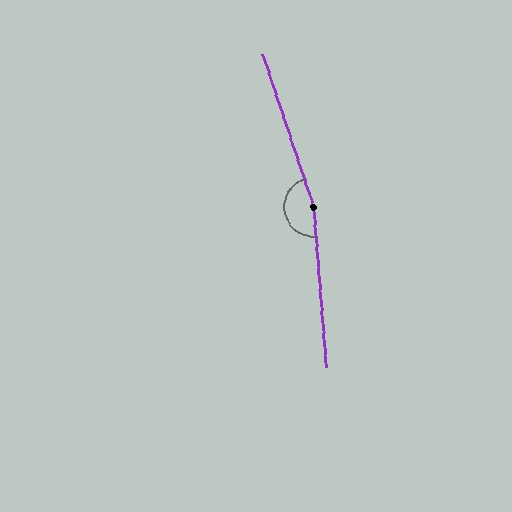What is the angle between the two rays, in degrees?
Approximately 166 degrees.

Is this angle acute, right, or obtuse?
It is obtuse.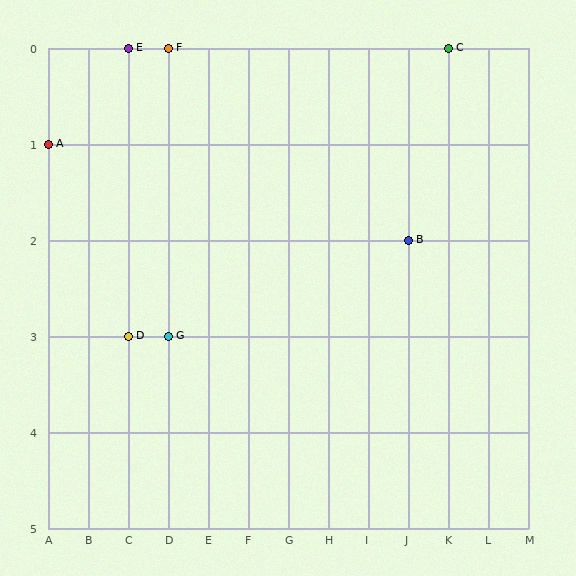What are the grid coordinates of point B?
Point B is at grid coordinates (J, 2).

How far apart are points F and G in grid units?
Points F and G are 3 rows apart.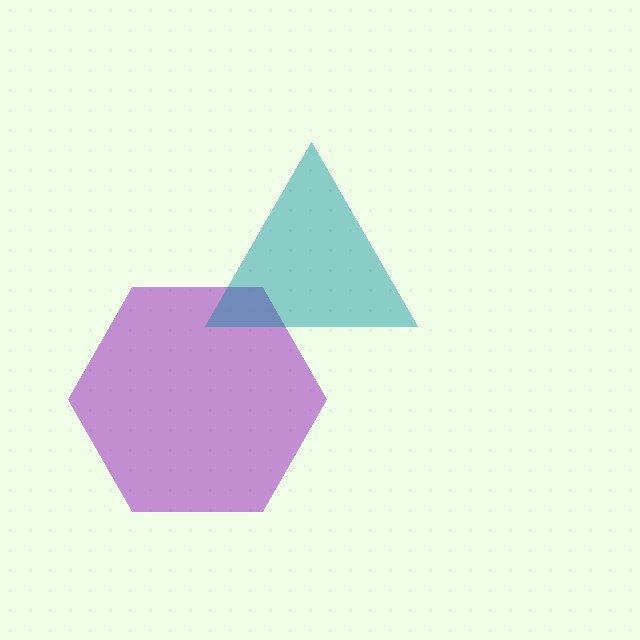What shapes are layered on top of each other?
The layered shapes are: a purple hexagon, a teal triangle.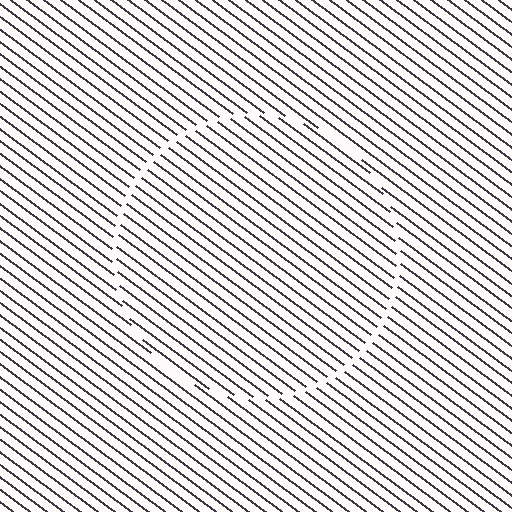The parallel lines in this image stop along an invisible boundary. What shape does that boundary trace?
An illusory circle. The interior of the shape contains the same grating, shifted by half a period — the contour is defined by the phase discontinuity where line-ends from the inner and outer gratings abut.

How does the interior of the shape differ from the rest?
The interior of the shape contains the same grating, shifted by half a period — the contour is defined by the phase discontinuity where line-ends from the inner and outer gratings abut.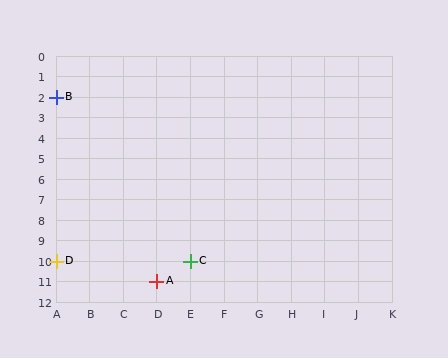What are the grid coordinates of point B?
Point B is at grid coordinates (A, 2).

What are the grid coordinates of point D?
Point D is at grid coordinates (A, 10).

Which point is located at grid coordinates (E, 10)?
Point C is at (E, 10).